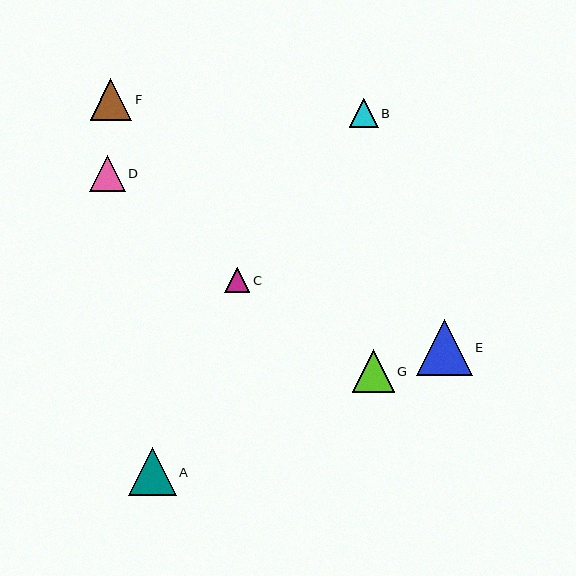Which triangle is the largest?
Triangle E is the largest with a size of approximately 56 pixels.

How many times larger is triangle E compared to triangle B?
Triangle E is approximately 2.0 times the size of triangle B.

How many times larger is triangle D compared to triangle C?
Triangle D is approximately 1.4 times the size of triangle C.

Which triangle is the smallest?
Triangle C is the smallest with a size of approximately 25 pixels.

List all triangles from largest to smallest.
From largest to smallest: E, A, G, F, D, B, C.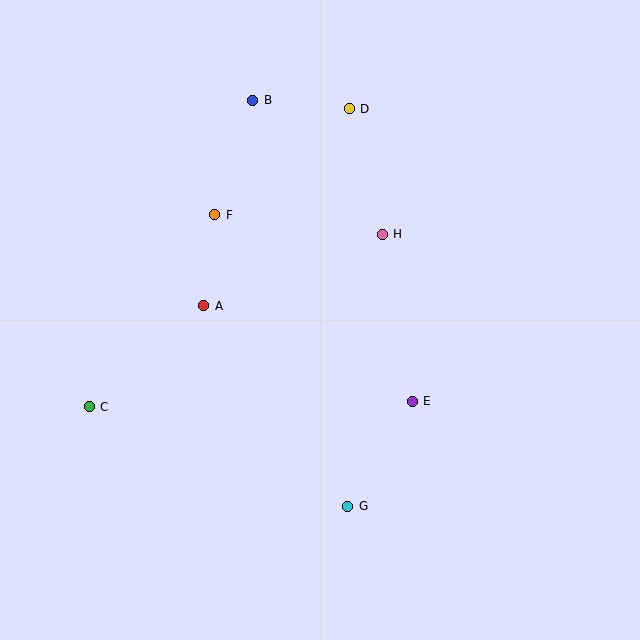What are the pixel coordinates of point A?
Point A is at (204, 306).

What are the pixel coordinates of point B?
Point B is at (253, 100).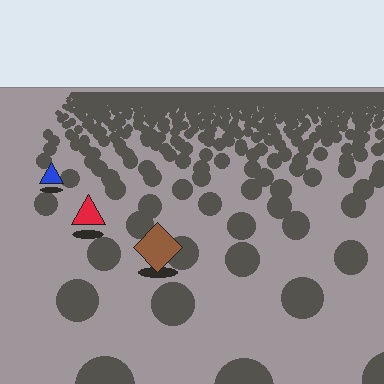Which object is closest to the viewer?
The brown diamond is closest. The texture marks near it are larger and more spread out.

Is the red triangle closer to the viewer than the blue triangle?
Yes. The red triangle is closer — you can tell from the texture gradient: the ground texture is coarser near it.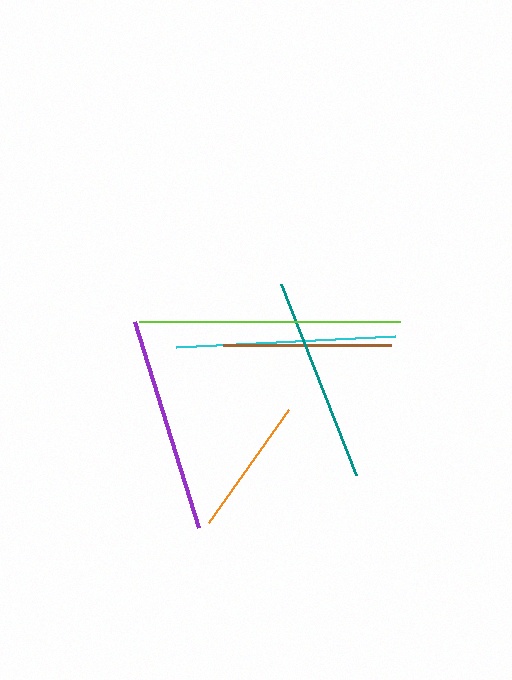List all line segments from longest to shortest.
From longest to shortest: lime, cyan, purple, teal, brown, orange.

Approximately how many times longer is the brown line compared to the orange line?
The brown line is approximately 1.2 times the length of the orange line.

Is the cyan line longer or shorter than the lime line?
The lime line is longer than the cyan line.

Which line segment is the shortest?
The orange line is the shortest at approximately 138 pixels.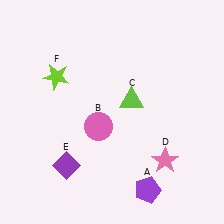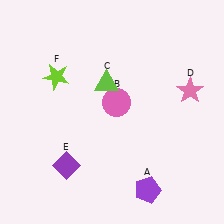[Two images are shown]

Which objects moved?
The objects that moved are: the pink circle (B), the lime triangle (C), the pink star (D).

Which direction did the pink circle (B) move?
The pink circle (B) moved up.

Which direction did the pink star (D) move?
The pink star (D) moved up.